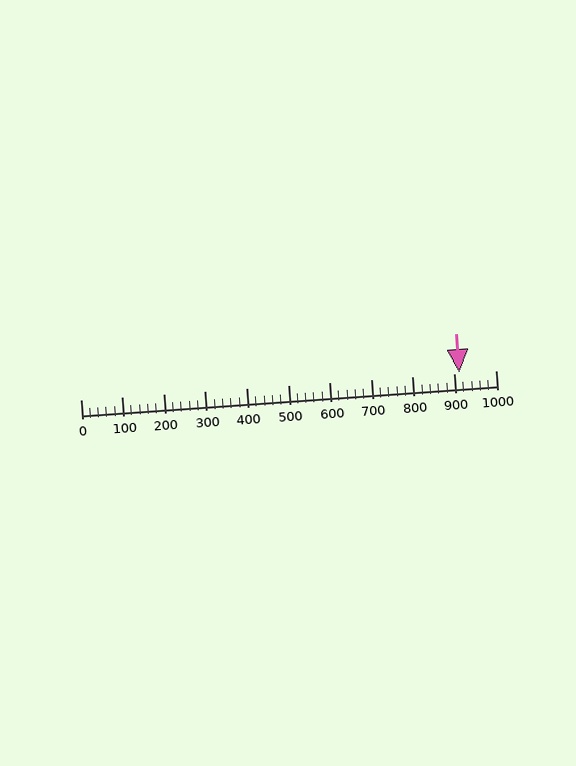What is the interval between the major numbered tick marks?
The major tick marks are spaced 100 units apart.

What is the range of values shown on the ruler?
The ruler shows values from 0 to 1000.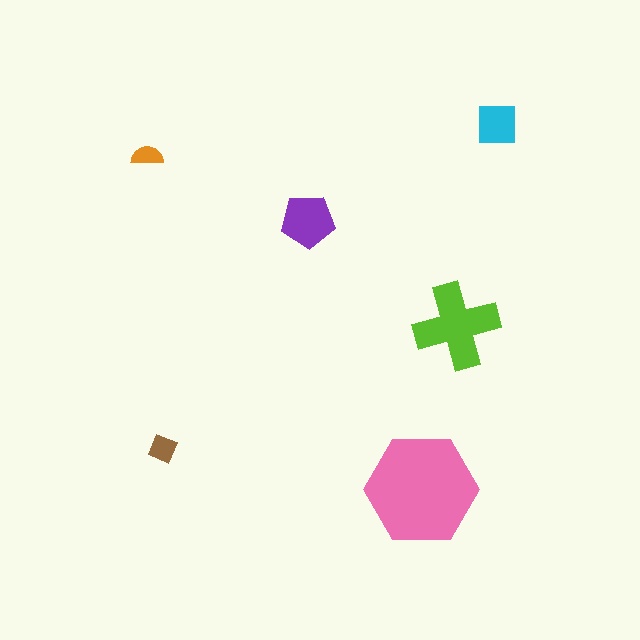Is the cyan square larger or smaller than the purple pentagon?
Smaller.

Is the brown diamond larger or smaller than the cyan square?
Smaller.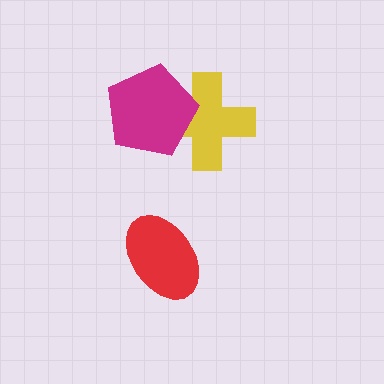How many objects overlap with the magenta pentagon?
1 object overlaps with the magenta pentagon.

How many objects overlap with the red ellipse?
0 objects overlap with the red ellipse.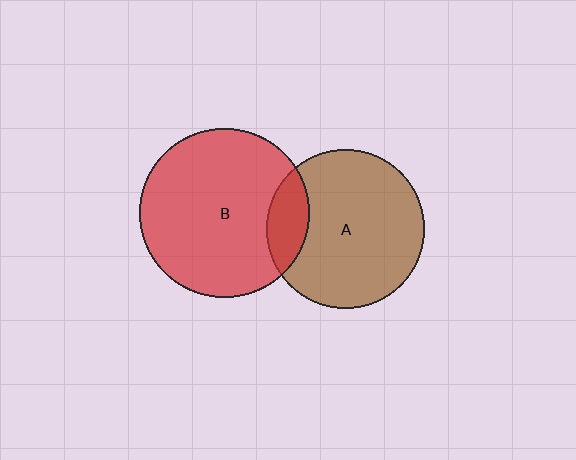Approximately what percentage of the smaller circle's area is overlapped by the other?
Approximately 15%.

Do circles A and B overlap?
Yes.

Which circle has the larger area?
Circle B (red).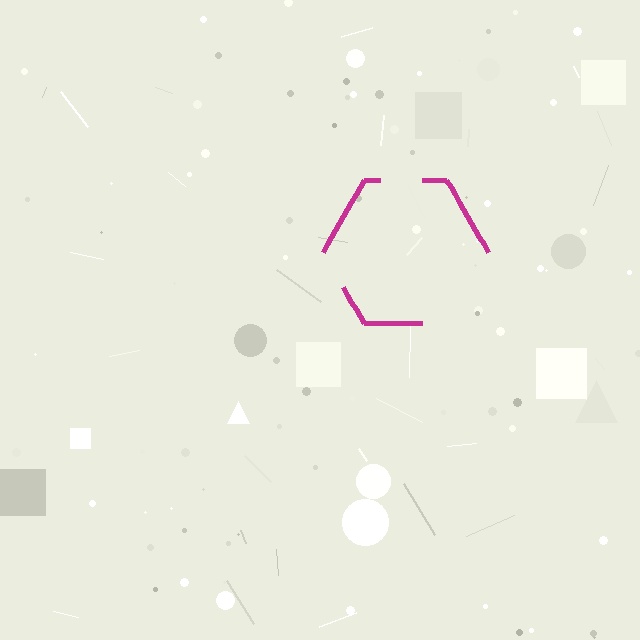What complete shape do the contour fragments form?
The contour fragments form a hexagon.